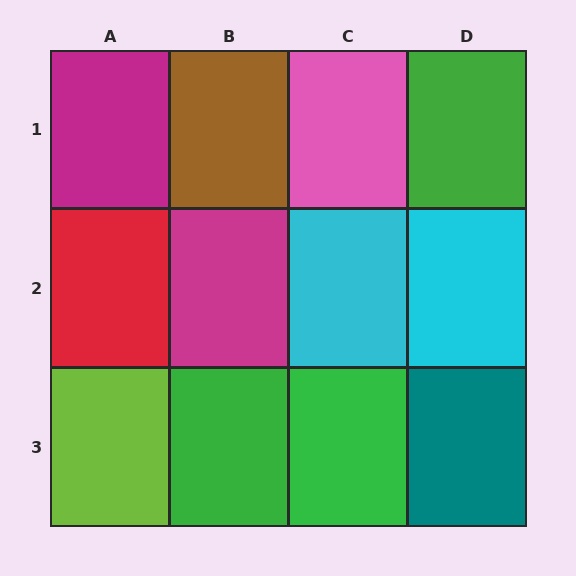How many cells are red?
1 cell is red.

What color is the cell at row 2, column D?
Cyan.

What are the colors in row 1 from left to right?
Magenta, brown, pink, green.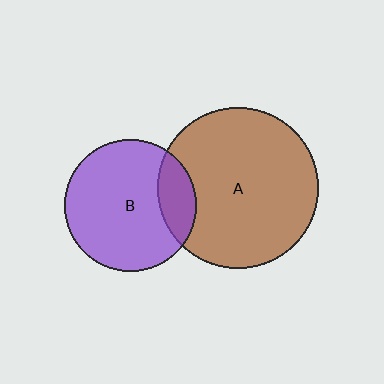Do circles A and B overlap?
Yes.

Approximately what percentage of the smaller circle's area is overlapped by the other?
Approximately 20%.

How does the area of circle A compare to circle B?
Approximately 1.5 times.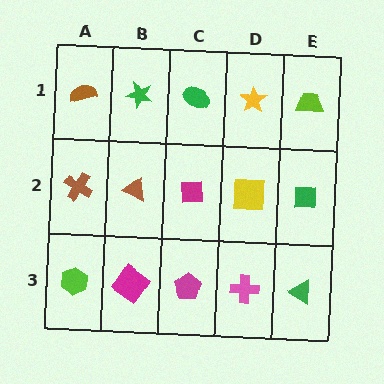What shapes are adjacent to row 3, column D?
A yellow square (row 2, column D), a magenta pentagon (row 3, column C), a green triangle (row 3, column E).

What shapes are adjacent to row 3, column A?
A brown cross (row 2, column A), a magenta diamond (row 3, column B).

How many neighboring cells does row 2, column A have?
3.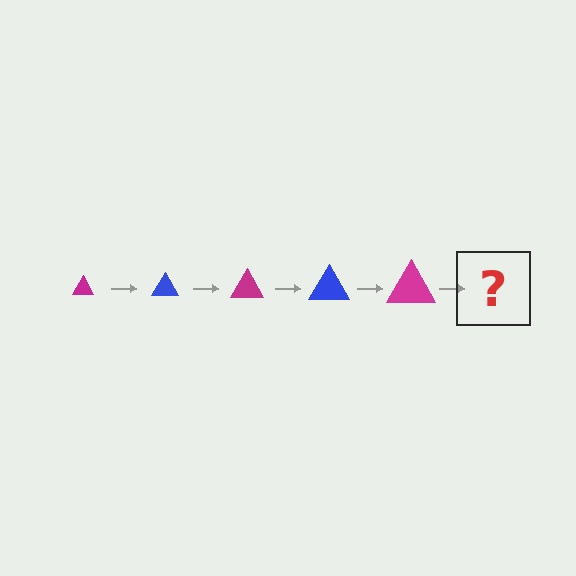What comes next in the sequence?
The next element should be a blue triangle, larger than the previous one.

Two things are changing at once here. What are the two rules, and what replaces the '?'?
The two rules are that the triangle grows larger each step and the color cycles through magenta and blue. The '?' should be a blue triangle, larger than the previous one.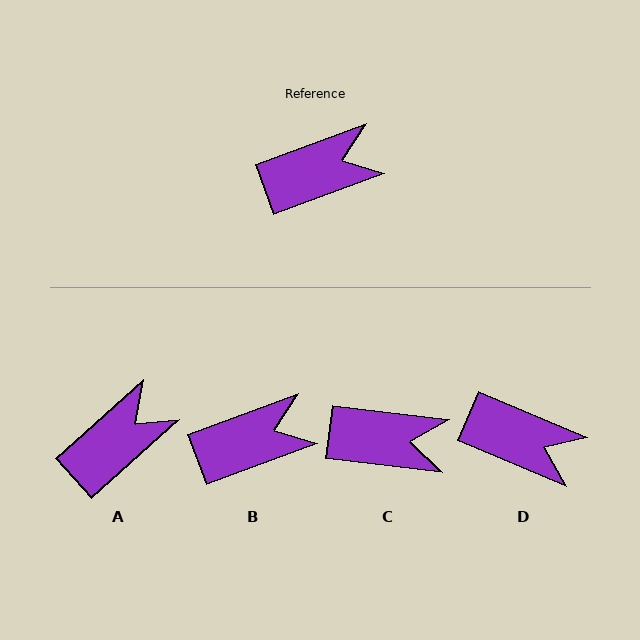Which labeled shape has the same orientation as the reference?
B.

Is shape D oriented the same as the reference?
No, it is off by about 43 degrees.